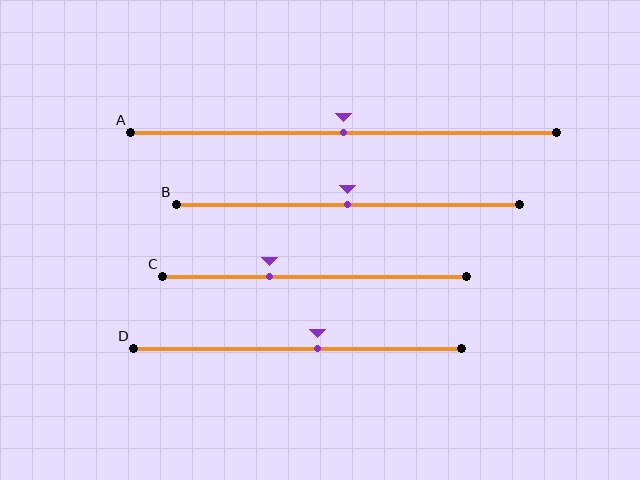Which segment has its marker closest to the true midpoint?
Segment A has its marker closest to the true midpoint.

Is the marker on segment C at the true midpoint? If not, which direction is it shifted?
No, the marker on segment C is shifted to the left by about 15% of the segment length.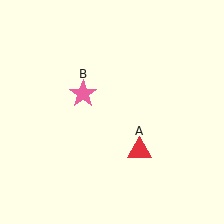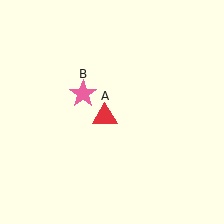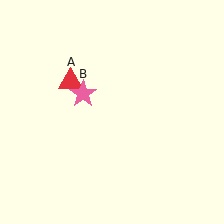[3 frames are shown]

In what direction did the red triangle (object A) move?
The red triangle (object A) moved up and to the left.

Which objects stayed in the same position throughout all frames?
Pink star (object B) remained stationary.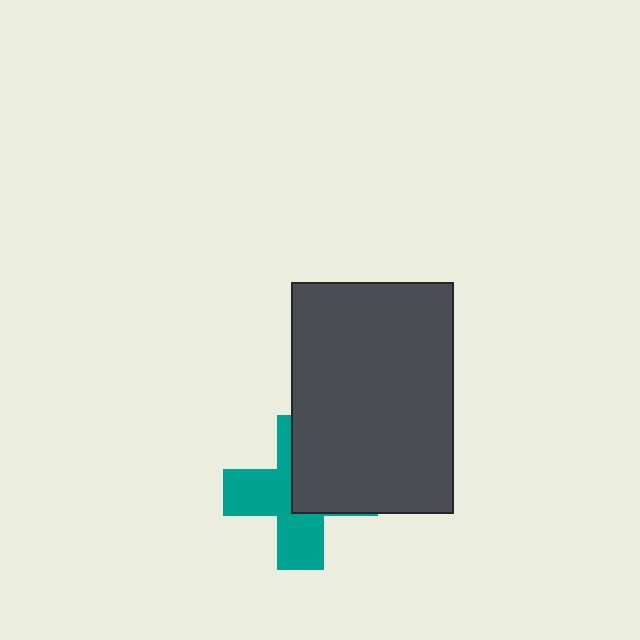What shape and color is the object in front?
The object in front is a dark gray rectangle.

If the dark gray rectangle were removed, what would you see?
You would see the complete teal cross.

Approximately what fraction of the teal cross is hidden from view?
Roughly 46% of the teal cross is hidden behind the dark gray rectangle.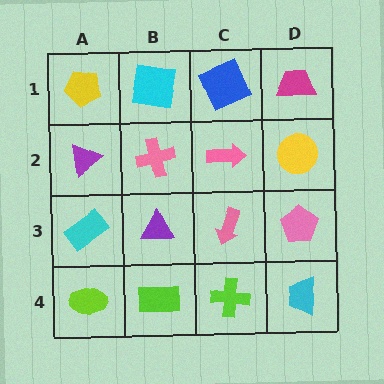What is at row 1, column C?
A blue square.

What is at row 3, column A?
A cyan rectangle.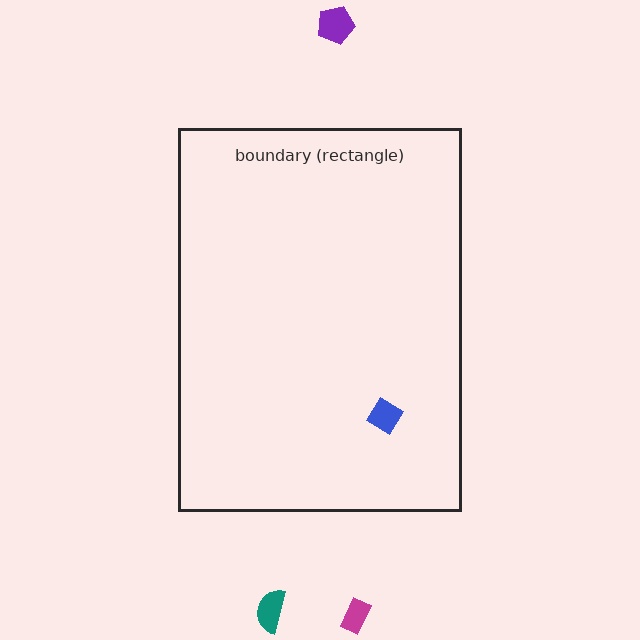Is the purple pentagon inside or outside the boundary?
Outside.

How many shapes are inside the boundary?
1 inside, 3 outside.